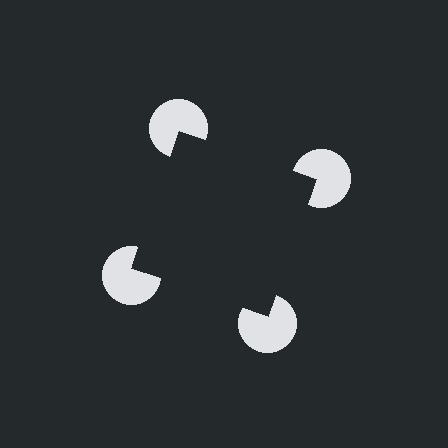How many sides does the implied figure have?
4 sides.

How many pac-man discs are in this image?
There are 4 — one at each vertex of the illusory square.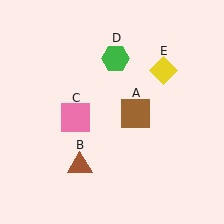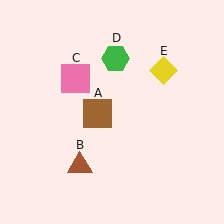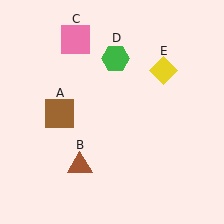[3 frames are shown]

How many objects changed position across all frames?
2 objects changed position: brown square (object A), pink square (object C).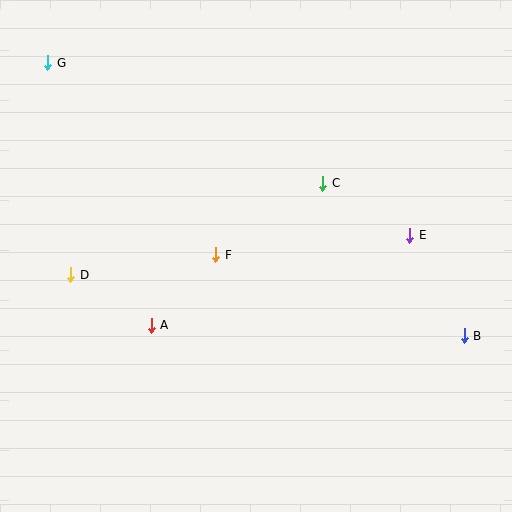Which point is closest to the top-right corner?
Point E is closest to the top-right corner.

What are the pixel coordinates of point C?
Point C is at (323, 183).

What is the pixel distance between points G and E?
The distance between G and E is 401 pixels.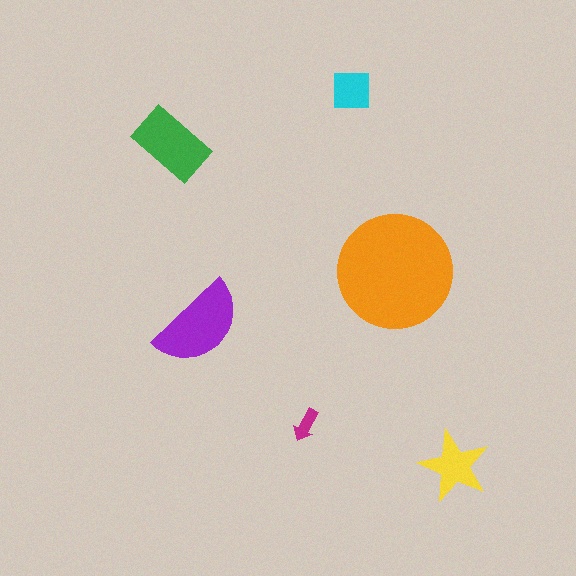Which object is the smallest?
The magenta arrow.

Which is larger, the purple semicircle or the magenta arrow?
The purple semicircle.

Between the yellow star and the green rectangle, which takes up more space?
The green rectangle.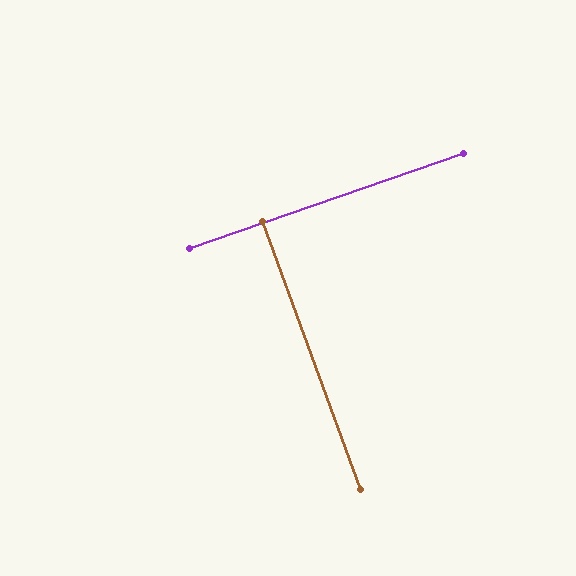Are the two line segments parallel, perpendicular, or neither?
Perpendicular — they meet at approximately 89°.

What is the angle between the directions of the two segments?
Approximately 89 degrees.